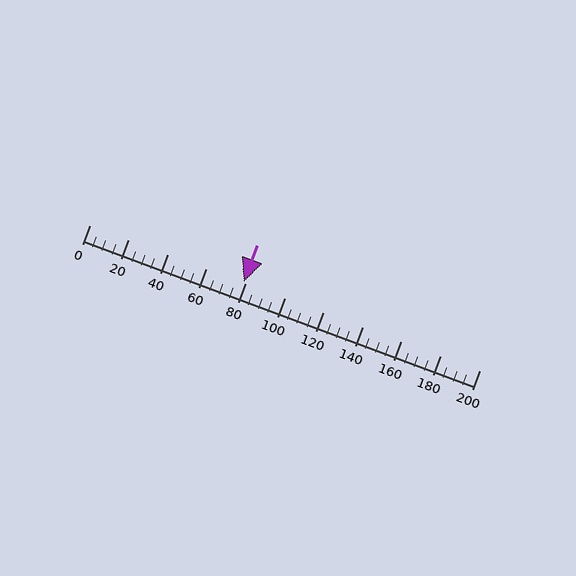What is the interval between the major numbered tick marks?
The major tick marks are spaced 20 units apart.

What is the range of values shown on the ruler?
The ruler shows values from 0 to 200.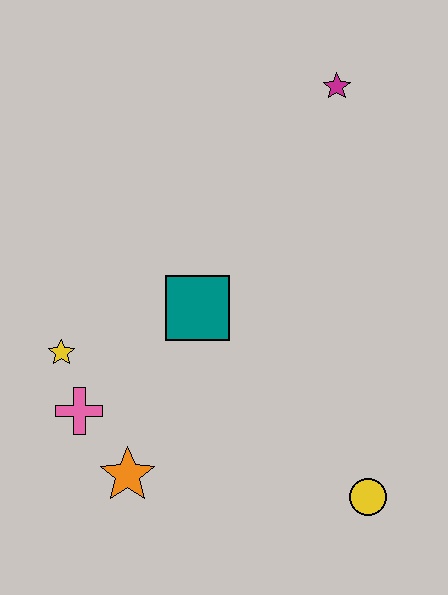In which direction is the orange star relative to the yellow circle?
The orange star is to the left of the yellow circle.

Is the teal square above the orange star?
Yes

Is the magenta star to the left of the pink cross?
No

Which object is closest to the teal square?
The yellow star is closest to the teal square.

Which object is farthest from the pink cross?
The magenta star is farthest from the pink cross.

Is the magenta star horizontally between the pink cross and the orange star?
No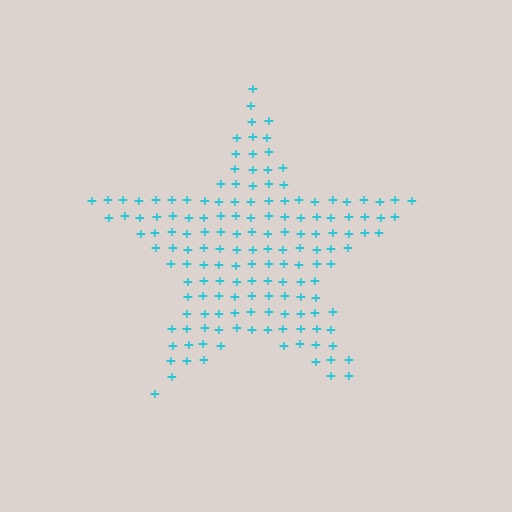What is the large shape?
The large shape is a star.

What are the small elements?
The small elements are plus signs.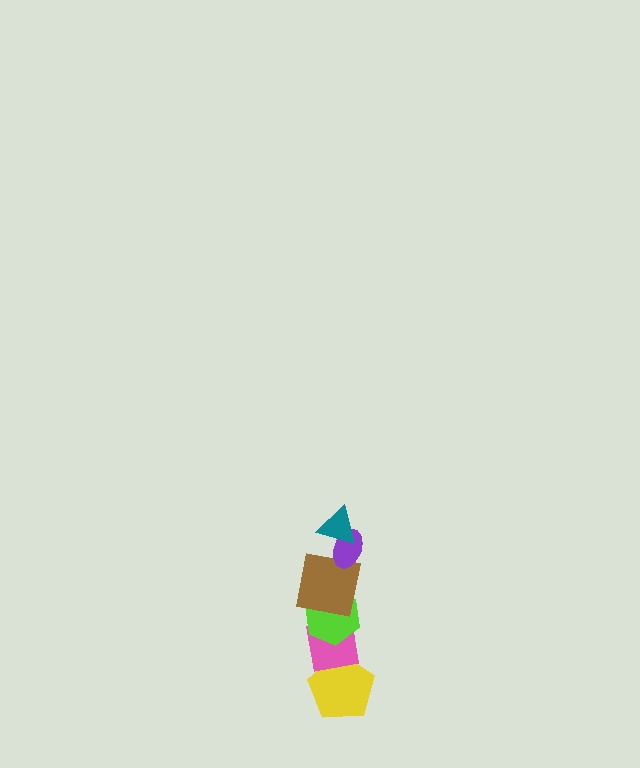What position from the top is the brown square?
The brown square is 3rd from the top.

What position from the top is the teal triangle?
The teal triangle is 1st from the top.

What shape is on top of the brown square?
The purple ellipse is on top of the brown square.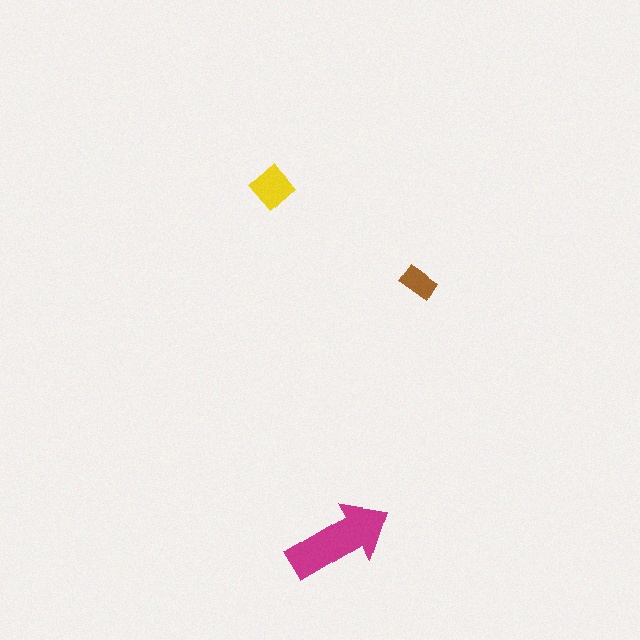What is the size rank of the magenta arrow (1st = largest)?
1st.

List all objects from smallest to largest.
The brown rectangle, the yellow diamond, the magenta arrow.